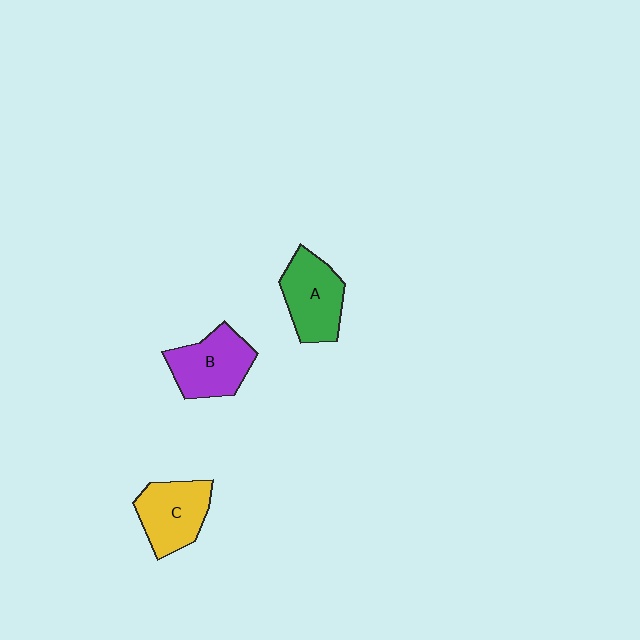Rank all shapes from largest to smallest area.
From largest to smallest: B (purple), A (green), C (yellow).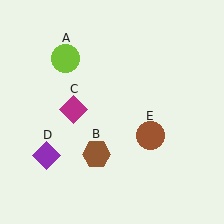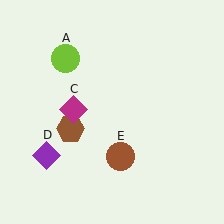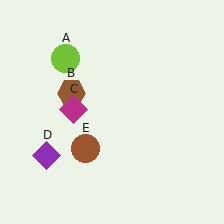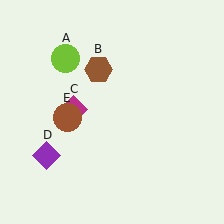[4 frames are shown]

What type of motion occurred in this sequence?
The brown hexagon (object B), brown circle (object E) rotated clockwise around the center of the scene.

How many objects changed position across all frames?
2 objects changed position: brown hexagon (object B), brown circle (object E).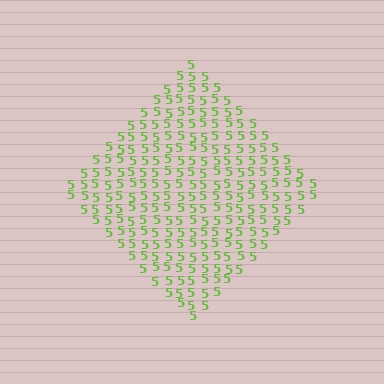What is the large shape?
The large shape is a diamond.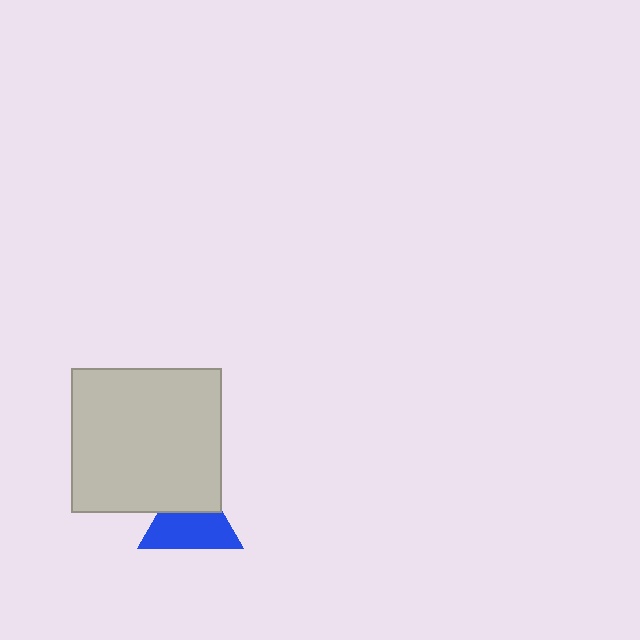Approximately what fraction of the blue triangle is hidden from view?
Roughly 38% of the blue triangle is hidden behind the light gray rectangle.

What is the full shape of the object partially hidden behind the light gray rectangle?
The partially hidden object is a blue triangle.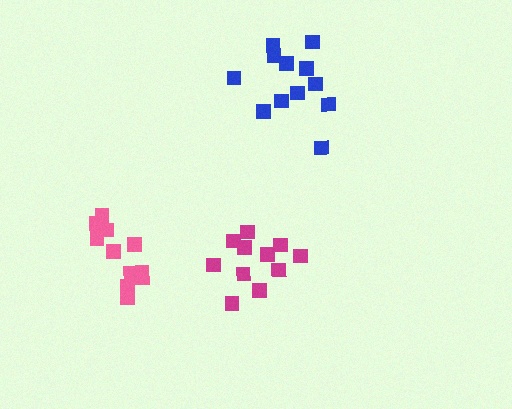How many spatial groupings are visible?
There are 3 spatial groupings.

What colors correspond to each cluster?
The clusters are colored: blue, magenta, pink.